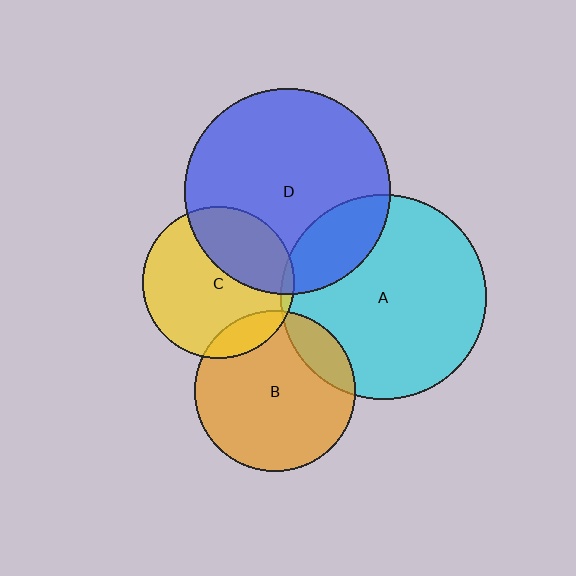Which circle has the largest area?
Circle D (blue).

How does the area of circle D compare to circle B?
Approximately 1.7 times.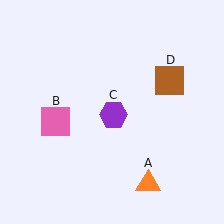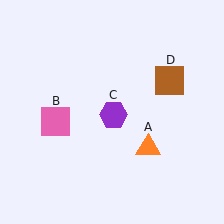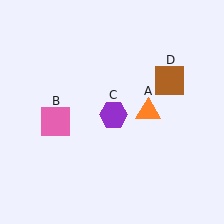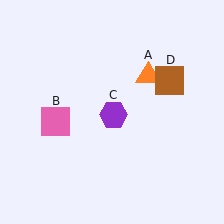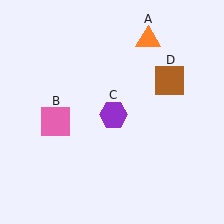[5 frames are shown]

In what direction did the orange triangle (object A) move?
The orange triangle (object A) moved up.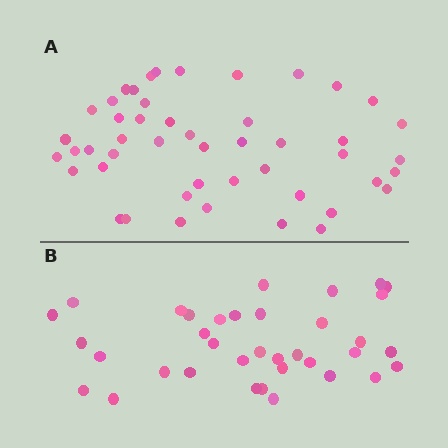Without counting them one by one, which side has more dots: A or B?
Region A (the top region) has more dots.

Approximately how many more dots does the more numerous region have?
Region A has roughly 12 or so more dots than region B.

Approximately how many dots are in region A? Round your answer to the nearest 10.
About 50 dots. (The exact count is 48, which rounds to 50.)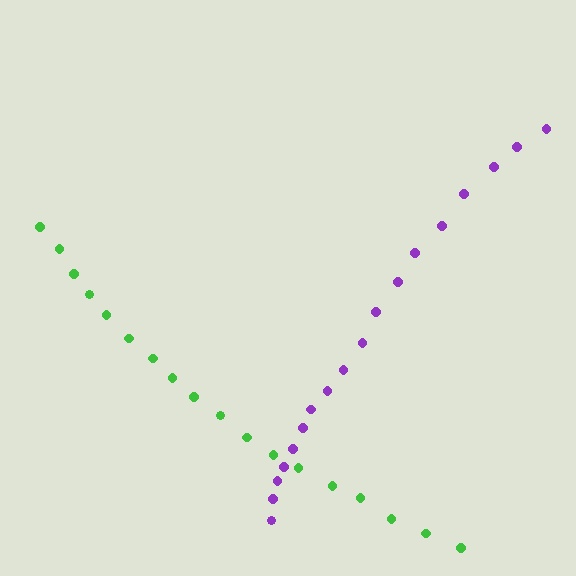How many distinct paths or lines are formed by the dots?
There are 2 distinct paths.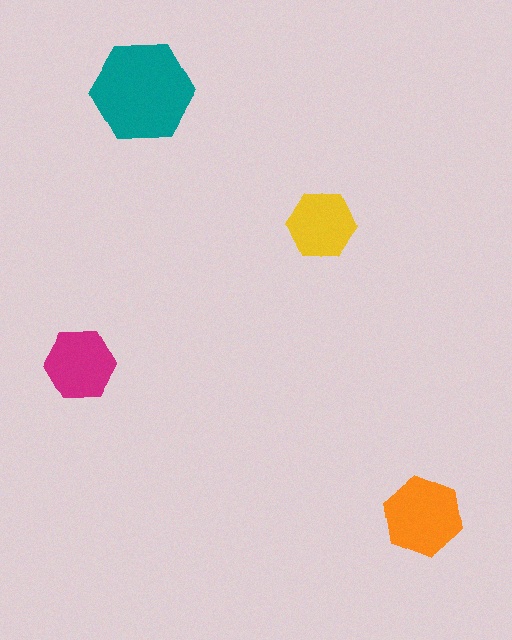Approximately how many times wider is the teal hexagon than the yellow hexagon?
About 1.5 times wider.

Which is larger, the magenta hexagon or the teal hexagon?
The teal one.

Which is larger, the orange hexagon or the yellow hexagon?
The orange one.